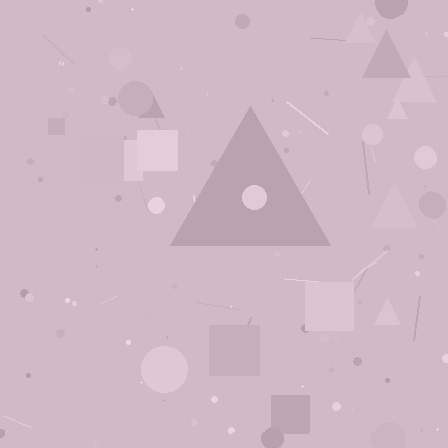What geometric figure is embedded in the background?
A triangle is embedded in the background.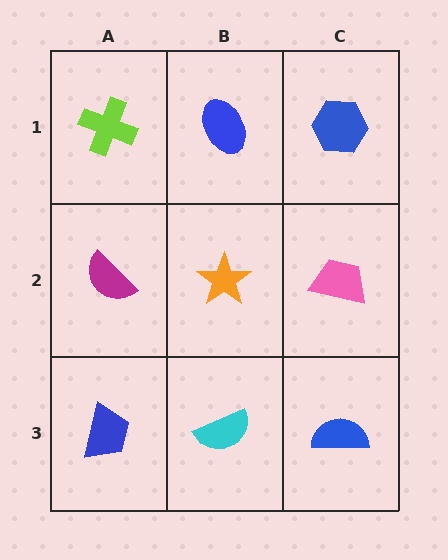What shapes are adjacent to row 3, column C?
A pink trapezoid (row 2, column C), a cyan semicircle (row 3, column B).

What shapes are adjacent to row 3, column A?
A magenta semicircle (row 2, column A), a cyan semicircle (row 3, column B).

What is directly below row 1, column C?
A pink trapezoid.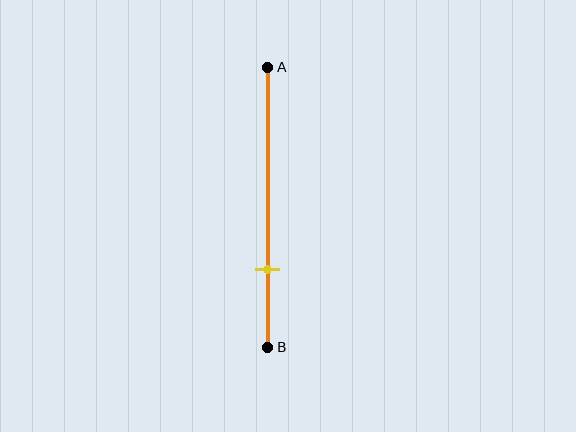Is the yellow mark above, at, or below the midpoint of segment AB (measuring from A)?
The yellow mark is below the midpoint of segment AB.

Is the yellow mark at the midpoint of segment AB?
No, the mark is at about 70% from A, not at the 50% midpoint.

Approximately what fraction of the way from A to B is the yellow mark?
The yellow mark is approximately 70% of the way from A to B.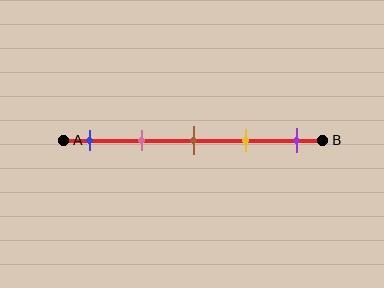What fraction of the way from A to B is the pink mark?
The pink mark is approximately 30% (0.3) of the way from A to B.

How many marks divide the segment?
There are 5 marks dividing the segment.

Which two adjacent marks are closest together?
The brown and yellow marks are the closest adjacent pair.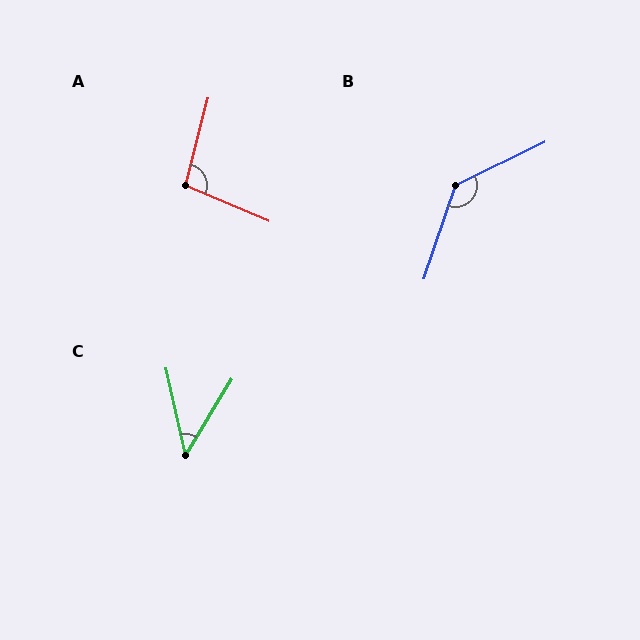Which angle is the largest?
B, at approximately 134 degrees.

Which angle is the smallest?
C, at approximately 43 degrees.